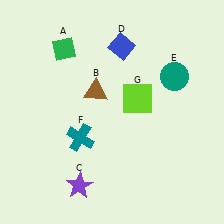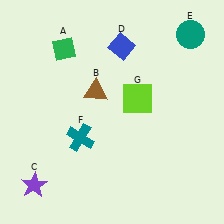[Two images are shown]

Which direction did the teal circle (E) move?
The teal circle (E) moved up.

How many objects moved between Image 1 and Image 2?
2 objects moved between the two images.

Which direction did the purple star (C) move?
The purple star (C) moved left.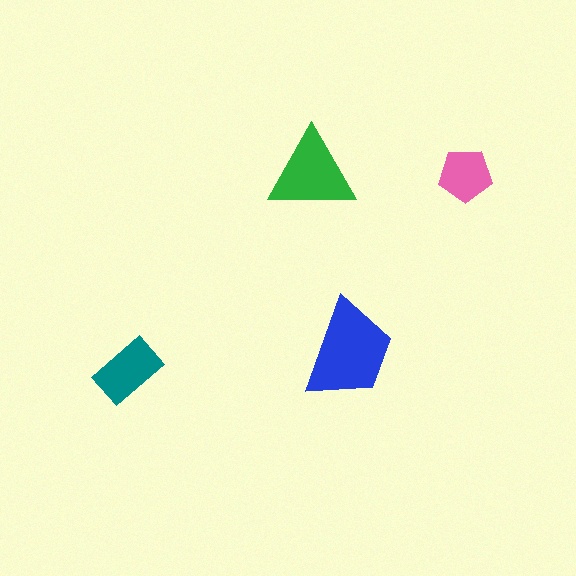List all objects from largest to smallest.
The blue trapezoid, the green triangle, the teal rectangle, the pink pentagon.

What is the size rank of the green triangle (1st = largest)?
2nd.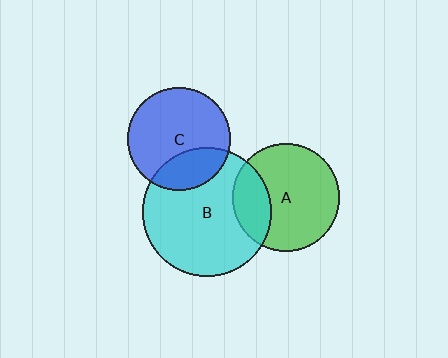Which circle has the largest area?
Circle B (cyan).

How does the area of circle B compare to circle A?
Approximately 1.4 times.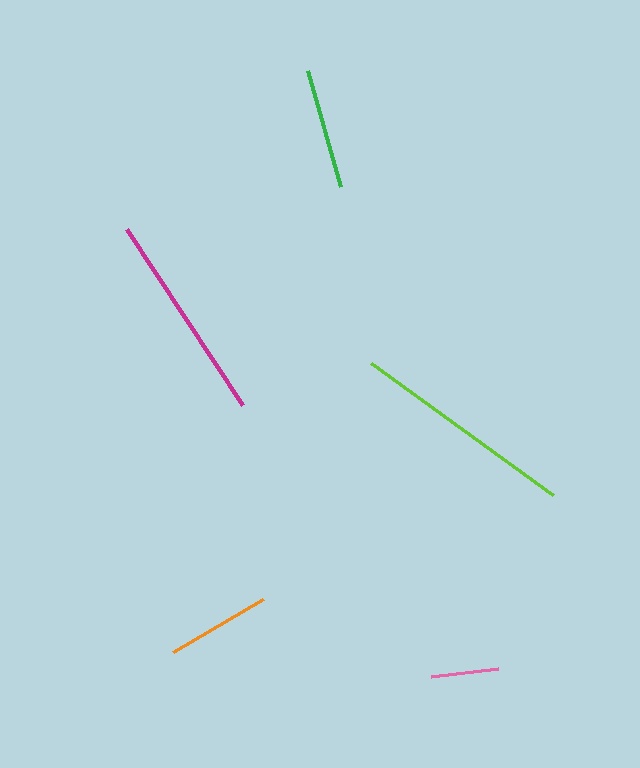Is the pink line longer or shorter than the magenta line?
The magenta line is longer than the pink line.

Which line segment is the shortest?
The pink line is the shortest at approximately 67 pixels.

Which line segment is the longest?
The lime line is the longest at approximately 224 pixels.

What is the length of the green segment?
The green segment is approximately 121 pixels long.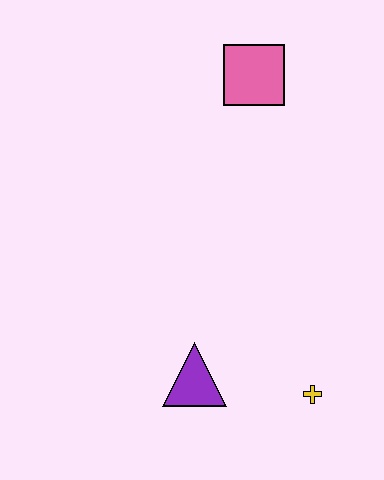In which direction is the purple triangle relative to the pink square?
The purple triangle is below the pink square.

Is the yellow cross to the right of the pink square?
Yes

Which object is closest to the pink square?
The purple triangle is closest to the pink square.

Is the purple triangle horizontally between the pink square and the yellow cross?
No